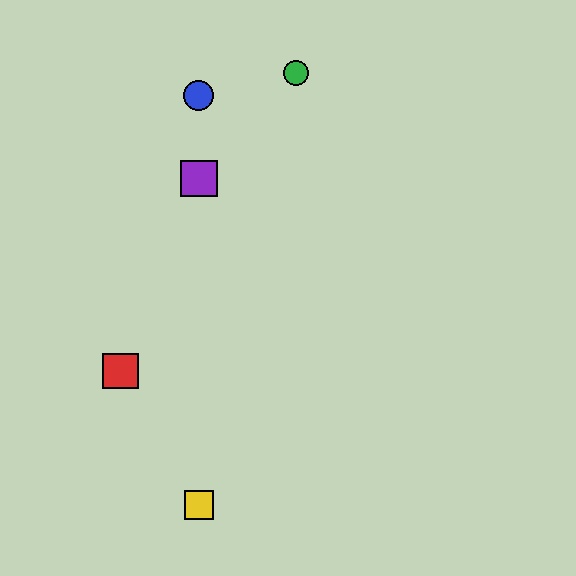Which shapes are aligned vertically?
The blue circle, the yellow square, the purple square are aligned vertically.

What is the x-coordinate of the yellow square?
The yellow square is at x≈199.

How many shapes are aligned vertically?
3 shapes (the blue circle, the yellow square, the purple square) are aligned vertically.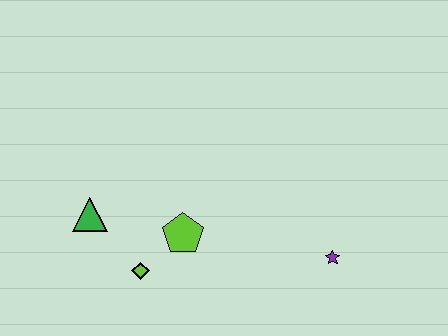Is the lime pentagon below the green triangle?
Yes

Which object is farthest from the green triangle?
The purple star is farthest from the green triangle.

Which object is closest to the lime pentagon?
The lime diamond is closest to the lime pentagon.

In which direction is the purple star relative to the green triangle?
The purple star is to the right of the green triangle.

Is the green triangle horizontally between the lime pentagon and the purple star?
No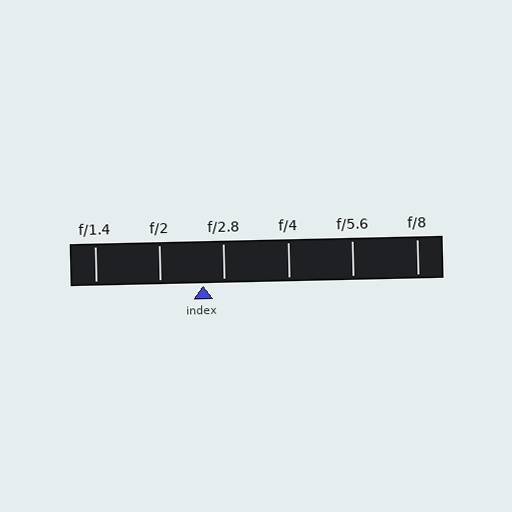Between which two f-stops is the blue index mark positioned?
The index mark is between f/2 and f/2.8.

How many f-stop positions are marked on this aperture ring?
There are 6 f-stop positions marked.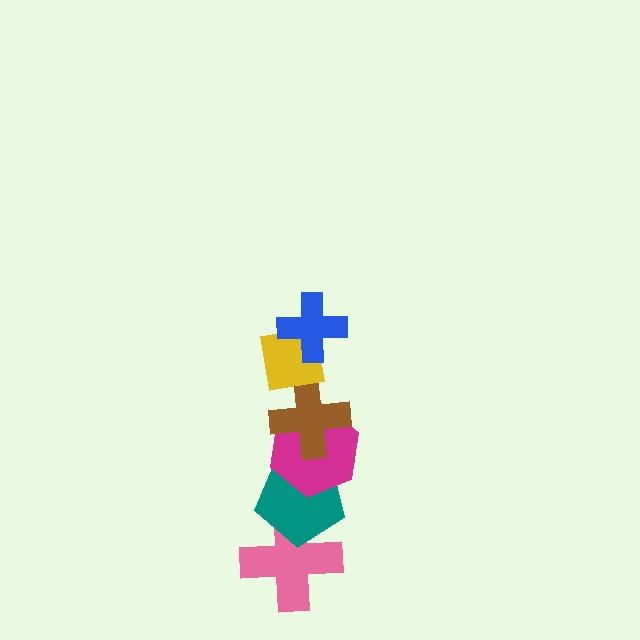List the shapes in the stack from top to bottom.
From top to bottom: the blue cross, the yellow square, the brown cross, the magenta hexagon, the teal pentagon, the pink cross.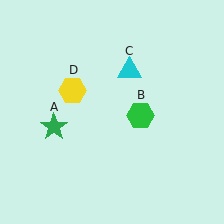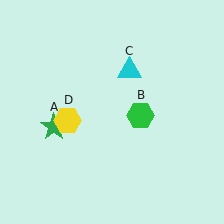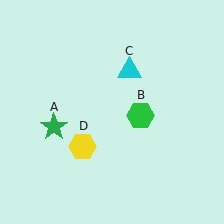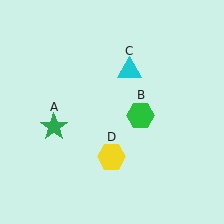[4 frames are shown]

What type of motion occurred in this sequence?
The yellow hexagon (object D) rotated counterclockwise around the center of the scene.